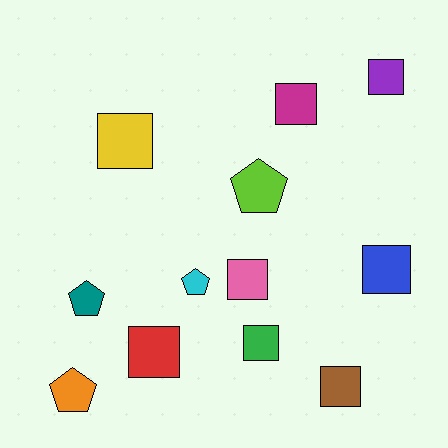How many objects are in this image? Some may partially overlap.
There are 12 objects.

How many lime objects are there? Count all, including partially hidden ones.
There is 1 lime object.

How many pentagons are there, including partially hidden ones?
There are 4 pentagons.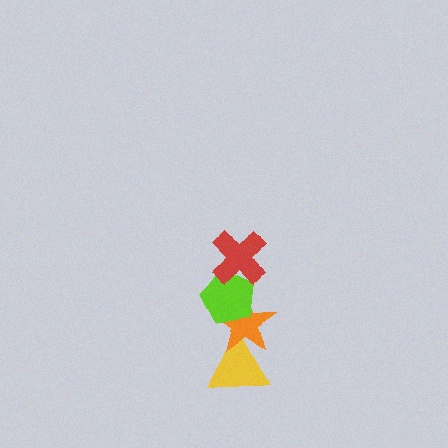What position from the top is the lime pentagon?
The lime pentagon is 2nd from the top.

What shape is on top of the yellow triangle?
The orange star is on top of the yellow triangle.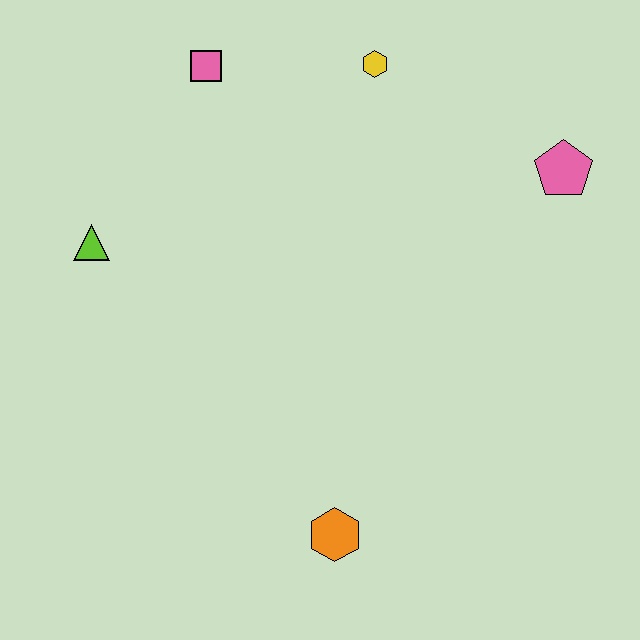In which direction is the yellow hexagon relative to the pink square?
The yellow hexagon is to the right of the pink square.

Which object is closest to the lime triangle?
The pink square is closest to the lime triangle.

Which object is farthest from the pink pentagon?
The lime triangle is farthest from the pink pentagon.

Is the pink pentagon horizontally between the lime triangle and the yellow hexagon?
No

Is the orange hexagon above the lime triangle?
No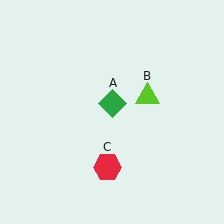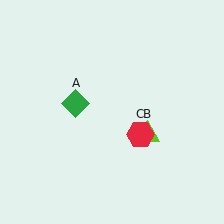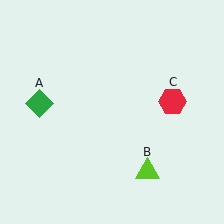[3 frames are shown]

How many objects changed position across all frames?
3 objects changed position: green diamond (object A), lime triangle (object B), red hexagon (object C).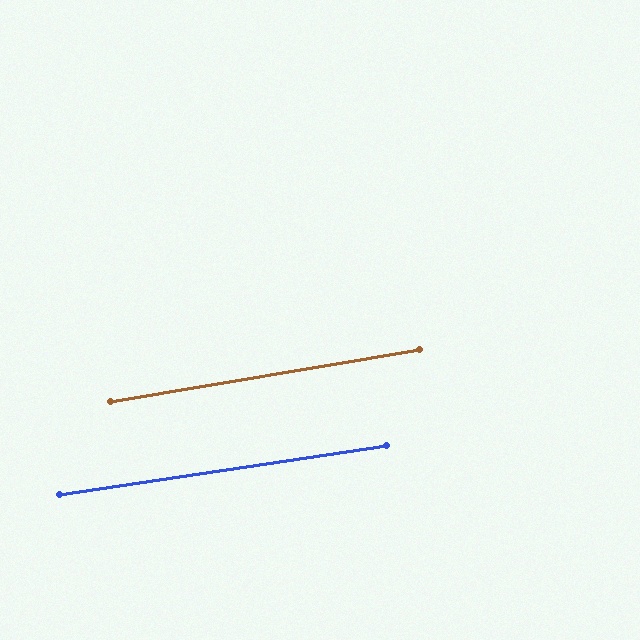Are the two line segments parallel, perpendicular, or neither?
Parallel — their directions differ by only 1.0°.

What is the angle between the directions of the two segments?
Approximately 1 degree.